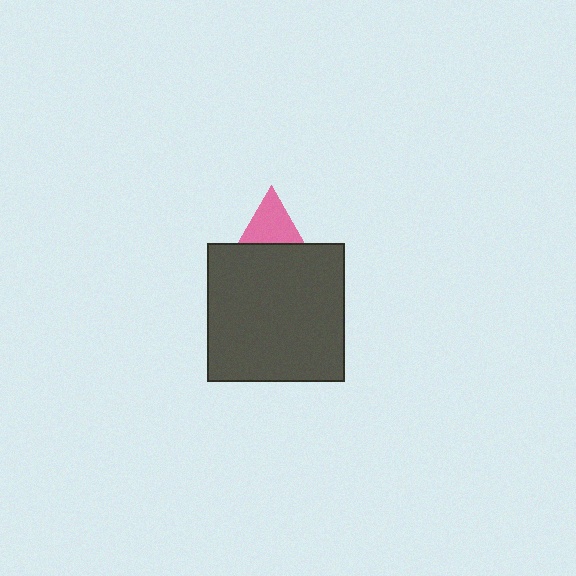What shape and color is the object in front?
The object in front is a dark gray square.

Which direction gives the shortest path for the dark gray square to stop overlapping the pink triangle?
Moving down gives the shortest separation.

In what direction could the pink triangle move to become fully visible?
The pink triangle could move up. That would shift it out from behind the dark gray square entirely.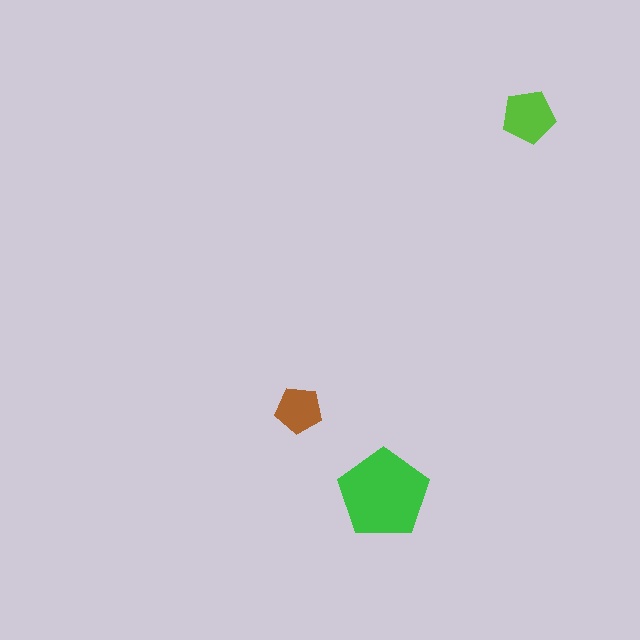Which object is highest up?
The lime pentagon is topmost.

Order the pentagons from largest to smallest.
the green one, the lime one, the brown one.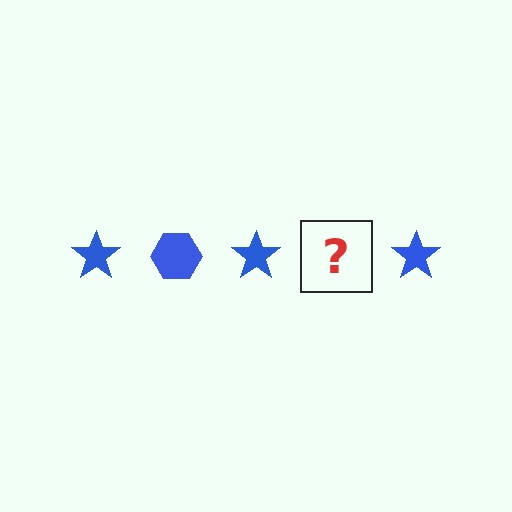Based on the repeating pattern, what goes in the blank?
The blank should be a blue hexagon.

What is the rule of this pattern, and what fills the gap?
The rule is that the pattern cycles through star, hexagon shapes in blue. The gap should be filled with a blue hexagon.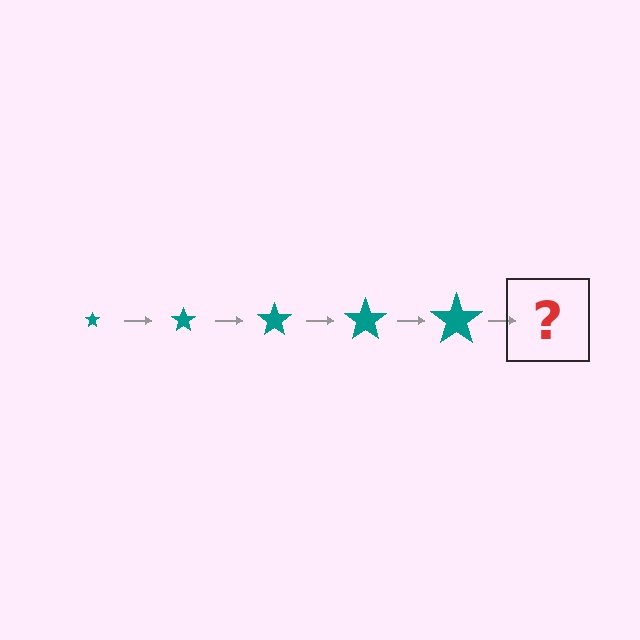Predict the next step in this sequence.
The next step is a teal star, larger than the previous one.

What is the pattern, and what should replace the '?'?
The pattern is that the star gets progressively larger each step. The '?' should be a teal star, larger than the previous one.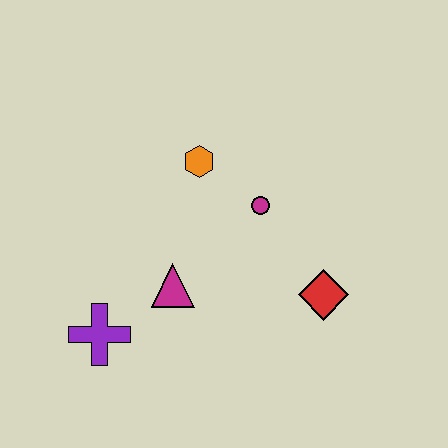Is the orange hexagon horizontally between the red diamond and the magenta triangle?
Yes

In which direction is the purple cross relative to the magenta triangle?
The purple cross is to the left of the magenta triangle.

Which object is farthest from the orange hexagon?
The purple cross is farthest from the orange hexagon.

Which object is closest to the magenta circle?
The orange hexagon is closest to the magenta circle.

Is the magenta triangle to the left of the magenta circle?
Yes